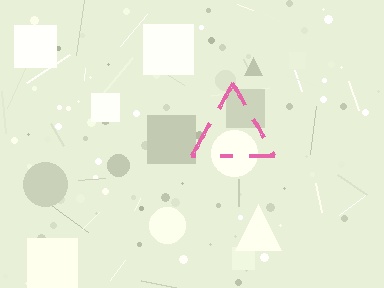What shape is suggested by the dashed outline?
The dashed outline suggests a triangle.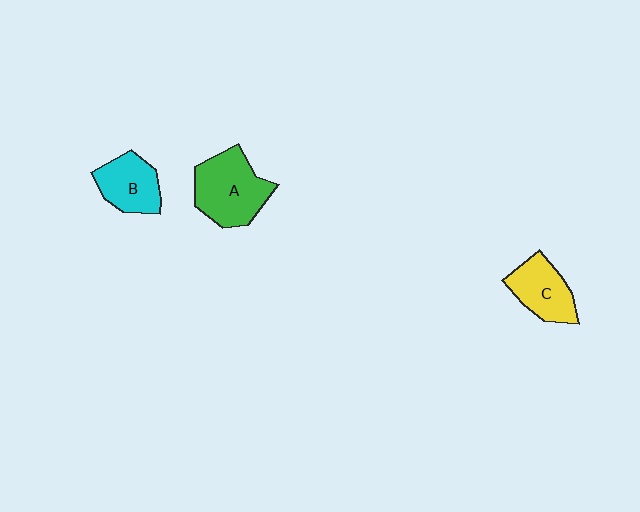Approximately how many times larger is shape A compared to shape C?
Approximately 1.4 times.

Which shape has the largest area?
Shape A (green).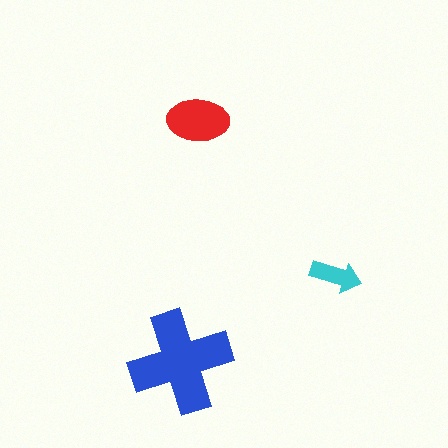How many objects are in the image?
There are 3 objects in the image.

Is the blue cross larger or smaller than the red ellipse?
Larger.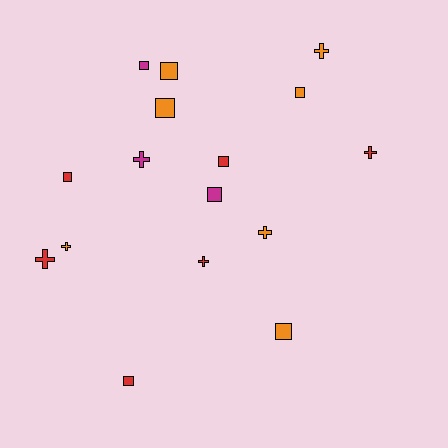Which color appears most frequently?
Orange, with 7 objects.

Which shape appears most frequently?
Square, with 9 objects.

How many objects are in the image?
There are 16 objects.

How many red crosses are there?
There are 3 red crosses.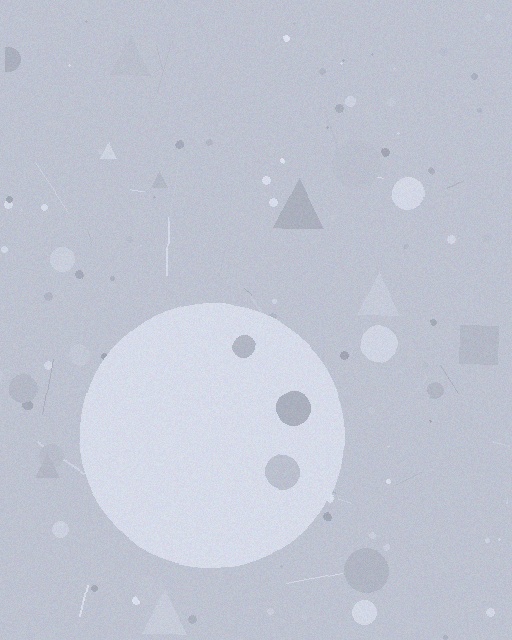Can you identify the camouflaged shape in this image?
The camouflaged shape is a circle.